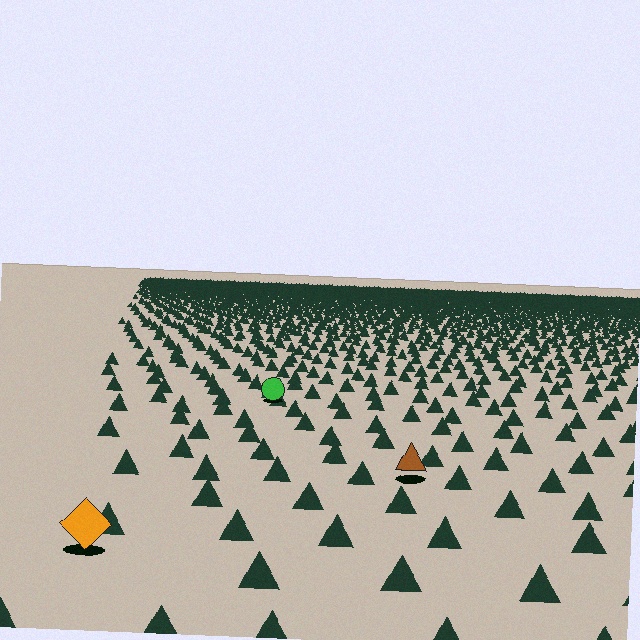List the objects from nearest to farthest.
From nearest to farthest: the orange diamond, the brown triangle, the green circle.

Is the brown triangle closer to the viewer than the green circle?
Yes. The brown triangle is closer — you can tell from the texture gradient: the ground texture is coarser near it.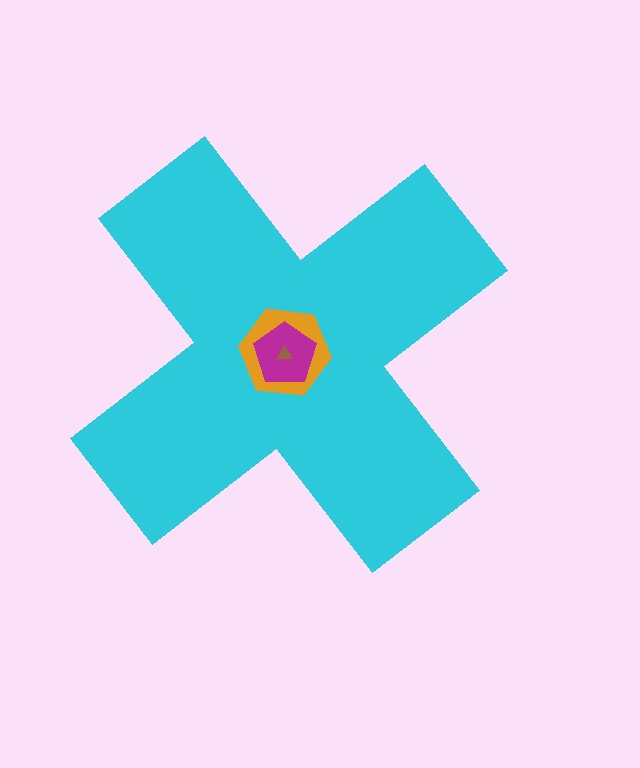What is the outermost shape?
The cyan cross.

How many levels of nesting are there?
4.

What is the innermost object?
The brown triangle.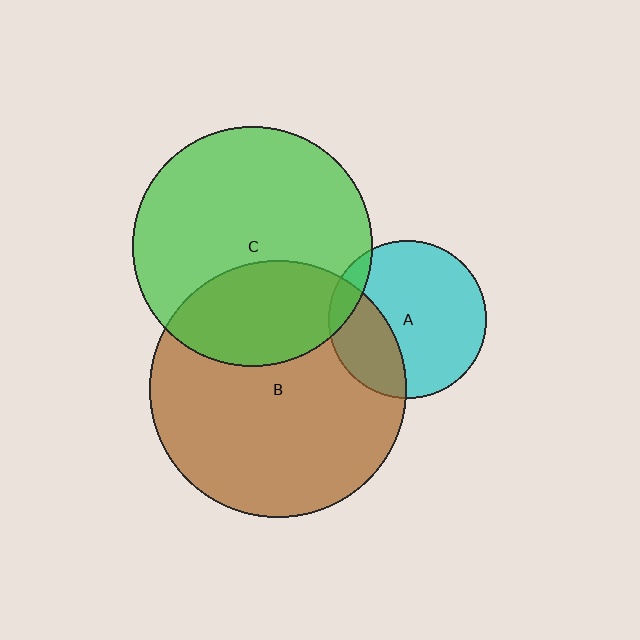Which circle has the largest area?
Circle B (brown).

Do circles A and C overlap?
Yes.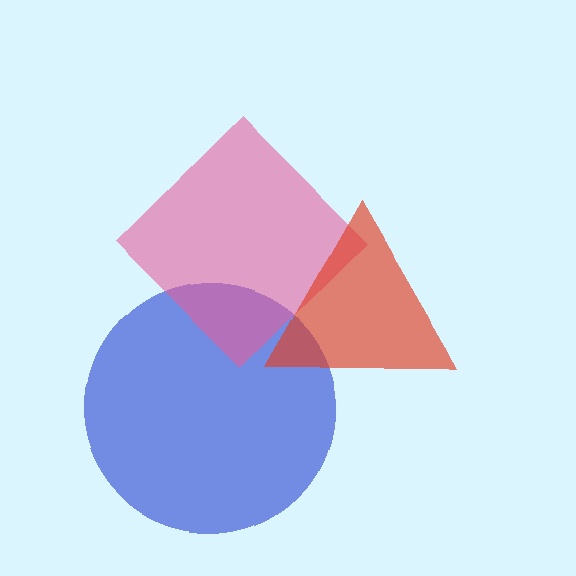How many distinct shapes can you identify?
There are 3 distinct shapes: a blue circle, a pink diamond, a red triangle.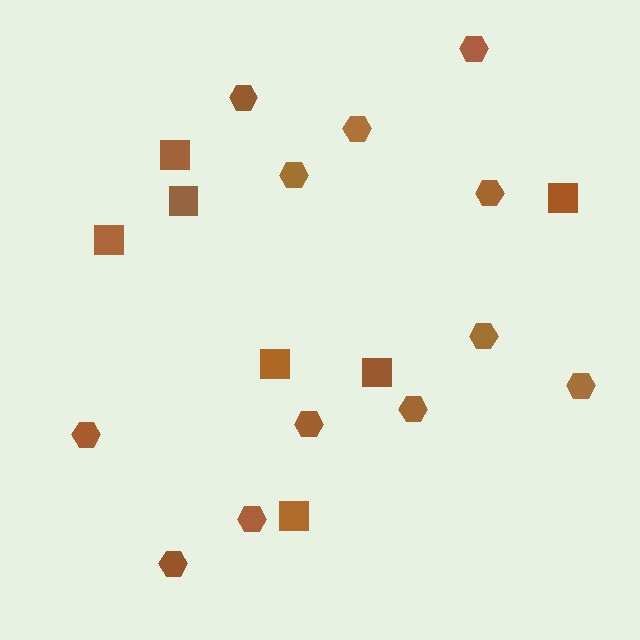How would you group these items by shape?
There are 2 groups: one group of hexagons (12) and one group of squares (7).